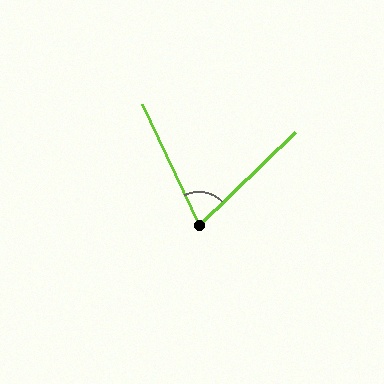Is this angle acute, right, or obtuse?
It is acute.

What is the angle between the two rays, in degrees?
Approximately 71 degrees.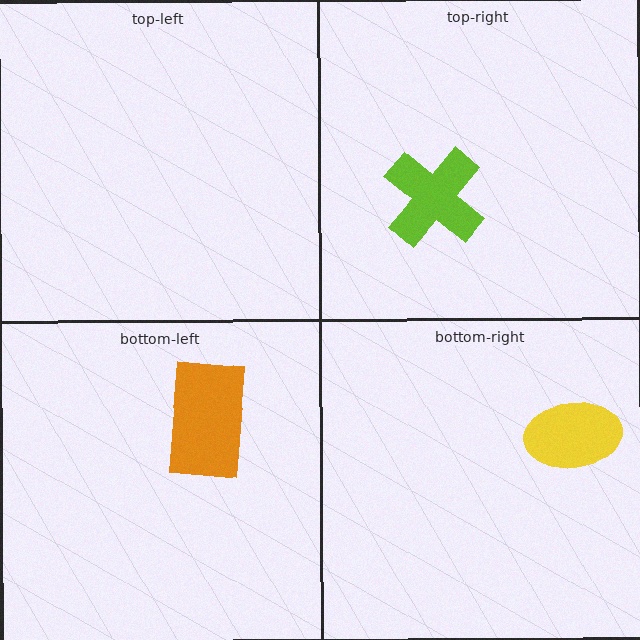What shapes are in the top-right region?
The lime cross.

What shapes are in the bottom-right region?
The yellow ellipse.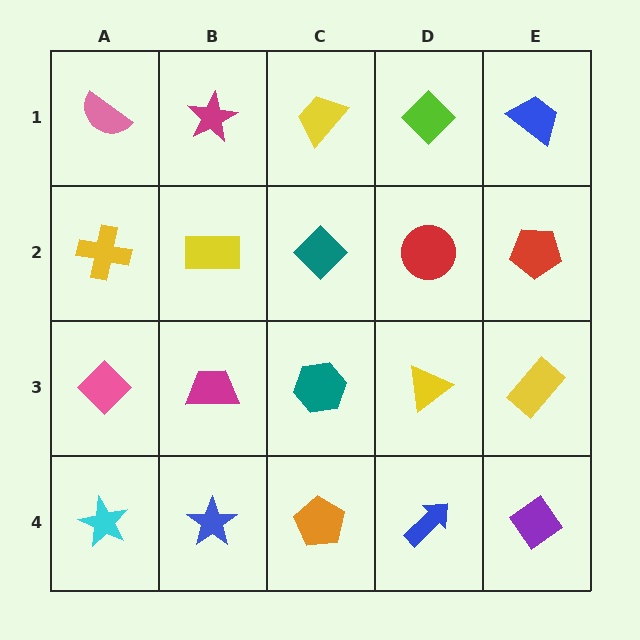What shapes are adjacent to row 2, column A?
A pink semicircle (row 1, column A), a pink diamond (row 3, column A), a yellow rectangle (row 2, column B).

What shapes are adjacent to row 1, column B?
A yellow rectangle (row 2, column B), a pink semicircle (row 1, column A), a yellow trapezoid (row 1, column C).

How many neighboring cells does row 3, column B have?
4.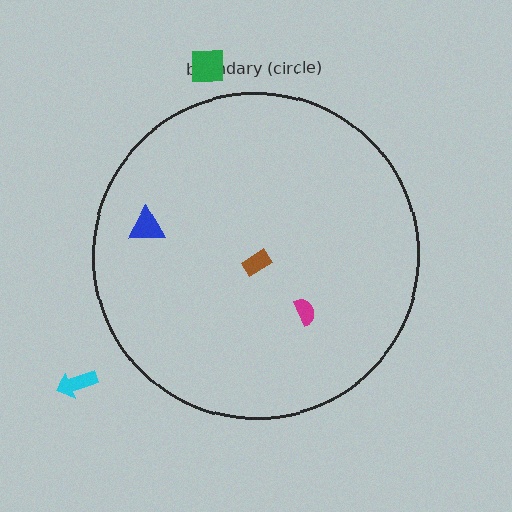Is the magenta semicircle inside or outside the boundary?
Inside.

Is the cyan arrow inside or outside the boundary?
Outside.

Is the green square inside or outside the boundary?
Outside.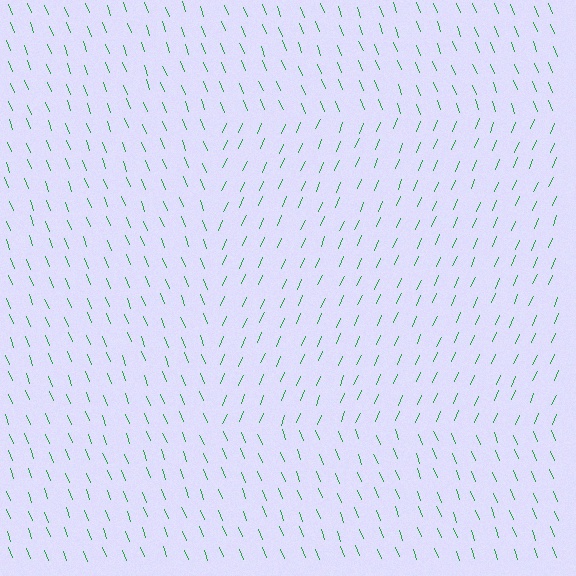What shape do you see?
I see a rectangle.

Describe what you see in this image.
The image is filled with small green line segments. A rectangle region in the image has lines oriented differently from the surrounding lines, creating a visible texture boundary.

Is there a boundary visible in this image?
Yes, there is a texture boundary formed by a change in line orientation.